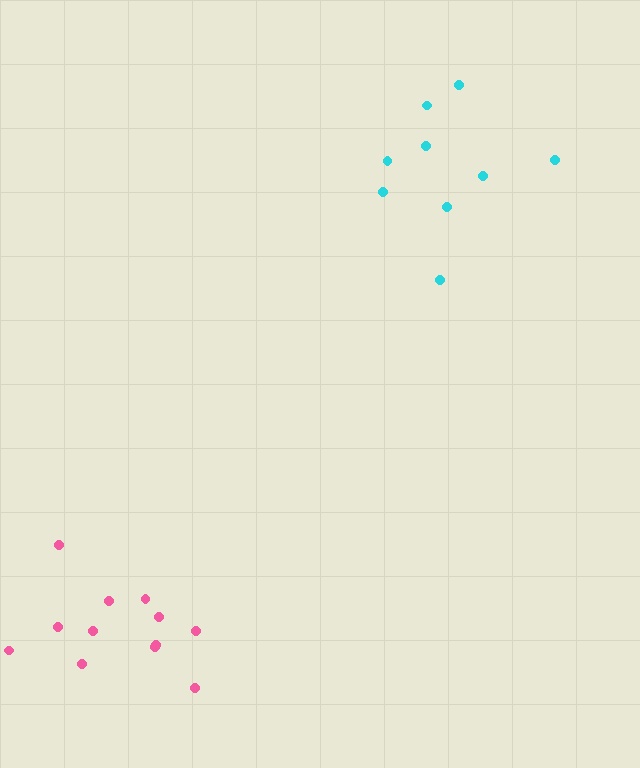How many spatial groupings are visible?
There are 2 spatial groupings.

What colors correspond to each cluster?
The clusters are colored: pink, cyan.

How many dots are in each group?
Group 1: 12 dots, Group 2: 9 dots (21 total).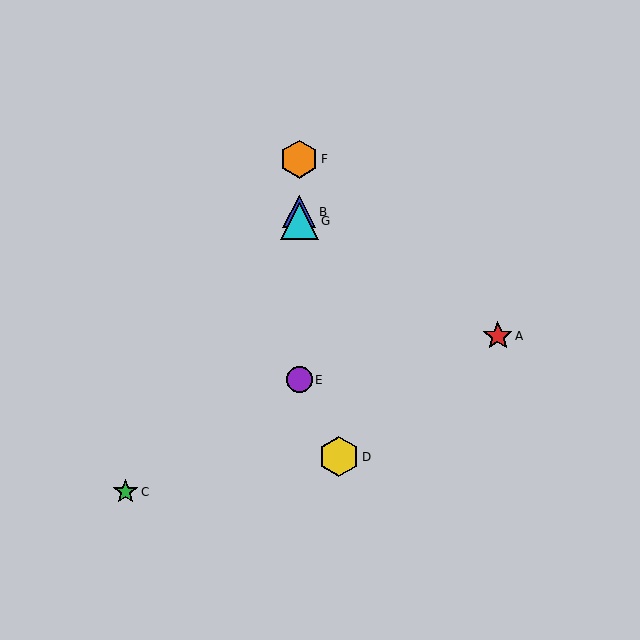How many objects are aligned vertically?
4 objects (B, E, F, G) are aligned vertically.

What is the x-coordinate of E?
Object E is at x≈299.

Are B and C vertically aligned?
No, B is at x≈299 and C is at x≈125.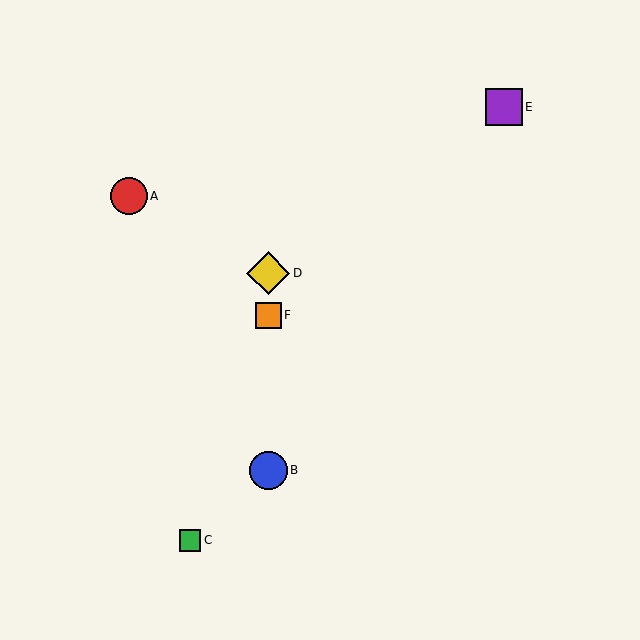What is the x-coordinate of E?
Object E is at x≈504.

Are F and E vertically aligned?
No, F is at x≈268 and E is at x≈504.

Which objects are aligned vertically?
Objects B, D, F are aligned vertically.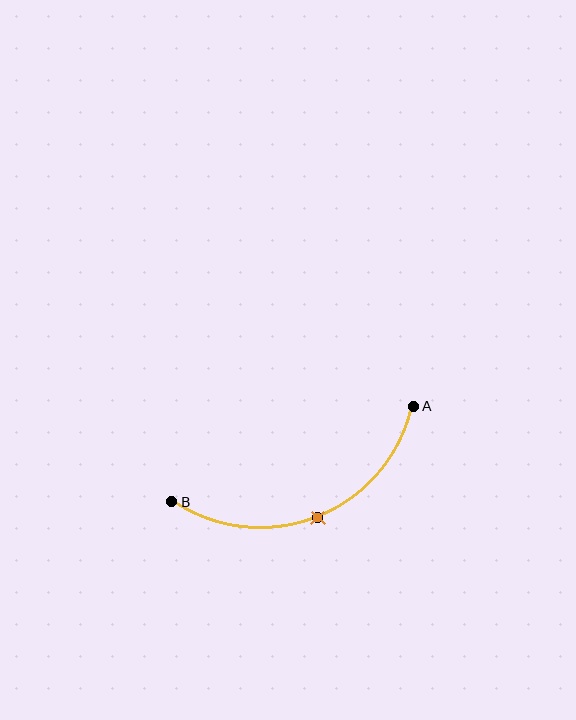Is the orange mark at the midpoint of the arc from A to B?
Yes. The orange mark lies on the arc at equal arc-length from both A and B — it is the arc midpoint.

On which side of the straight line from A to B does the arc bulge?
The arc bulges below the straight line connecting A and B.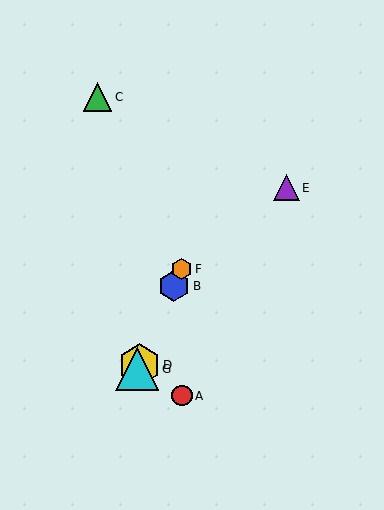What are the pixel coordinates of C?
Object C is at (98, 97).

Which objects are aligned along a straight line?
Objects B, D, F, G are aligned along a straight line.